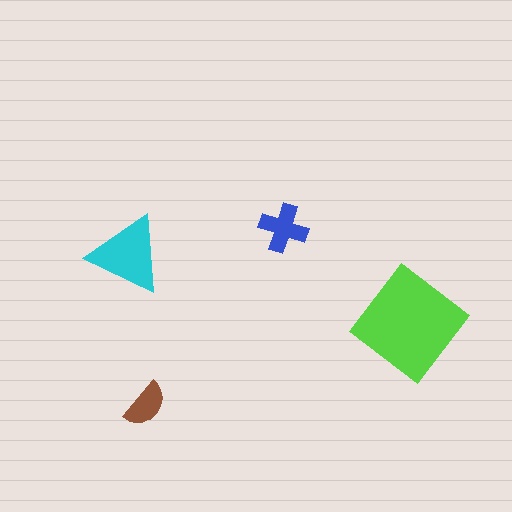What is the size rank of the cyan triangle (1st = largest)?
2nd.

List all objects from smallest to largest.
The brown semicircle, the blue cross, the cyan triangle, the lime diamond.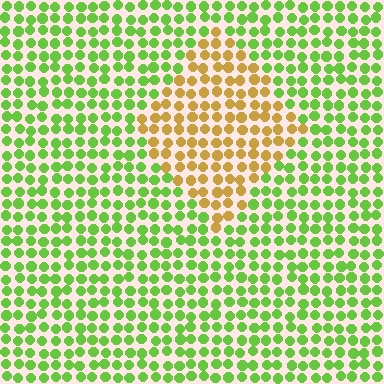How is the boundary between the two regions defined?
The boundary is defined purely by a slight shift in hue (about 60 degrees). Spacing, size, and orientation are identical on both sides.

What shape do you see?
I see a diamond.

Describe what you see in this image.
The image is filled with small lime elements in a uniform arrangement. A diamond-shaped region is visible where the elements are tinted to a slightly different hue, forming a subtle color boundary.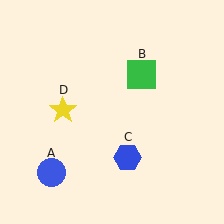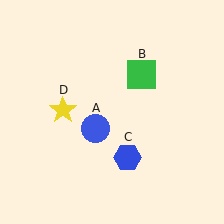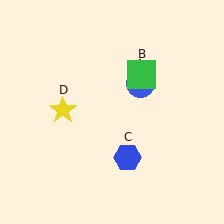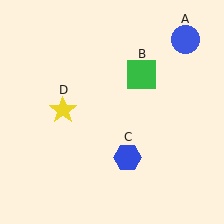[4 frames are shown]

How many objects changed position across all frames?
1 object changed position: blue circle (object A).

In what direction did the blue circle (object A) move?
The blue circle (object A) moved up and to the right.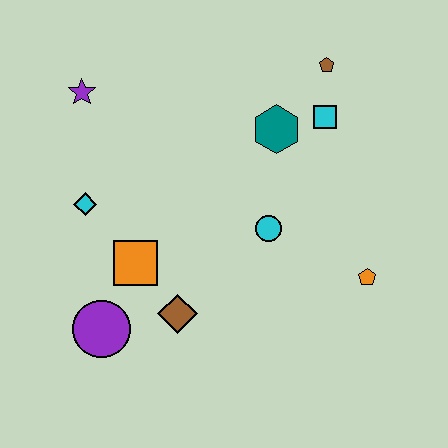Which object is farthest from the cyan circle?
The purple star is farthest from the cyan circle.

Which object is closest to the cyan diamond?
The orange square is closest to the cyan diamond.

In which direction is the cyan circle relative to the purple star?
The cyan circle is to the right of the purple star.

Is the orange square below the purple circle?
No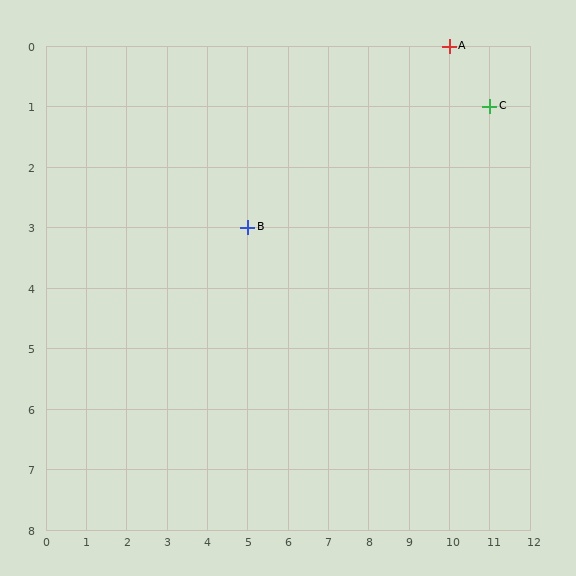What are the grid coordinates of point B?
Point B is at grid coordinates (5, 3).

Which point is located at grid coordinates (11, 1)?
Point C is at (11, 1).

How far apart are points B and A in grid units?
Points B and A are 5 columns and 3 rows apart (about 5.8 grid units diagonally).